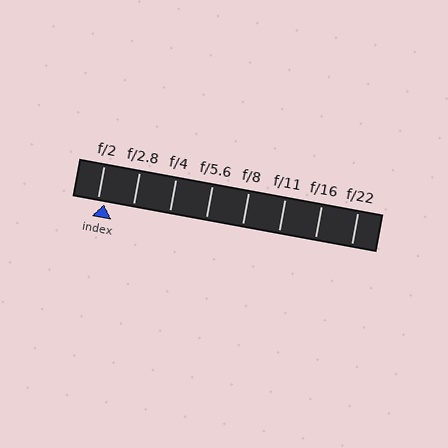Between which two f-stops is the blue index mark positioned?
The index mark is between f/2 and f/2.8.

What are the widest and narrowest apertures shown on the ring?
The widest aperture shown is f/2 and the narrowest is f/22.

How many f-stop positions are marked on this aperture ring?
There are 8 f-stop positions marked.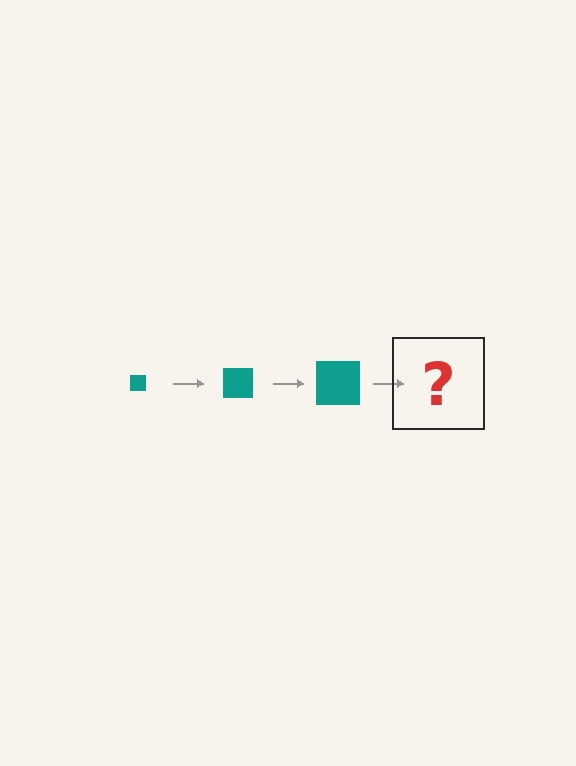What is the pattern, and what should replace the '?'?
The pattern is that the square gets progressively larger each step. The '?' should be a teal square, larger than the previous one.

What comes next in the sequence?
The next element should be a teal square, larger than the previous one.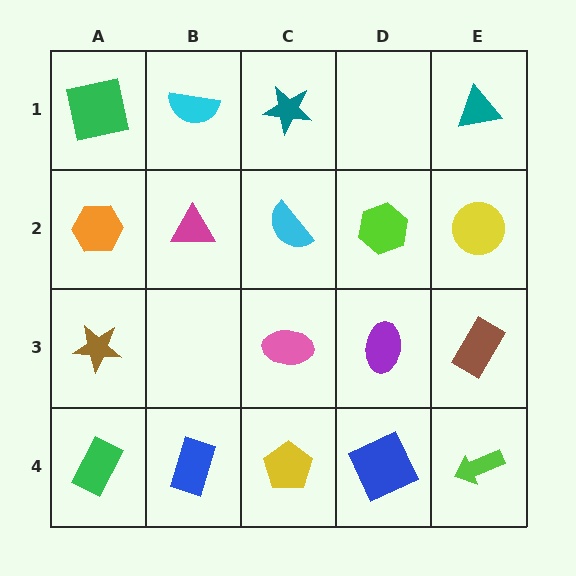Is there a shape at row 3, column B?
No, that cell is empty.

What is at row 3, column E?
A brown rectangle.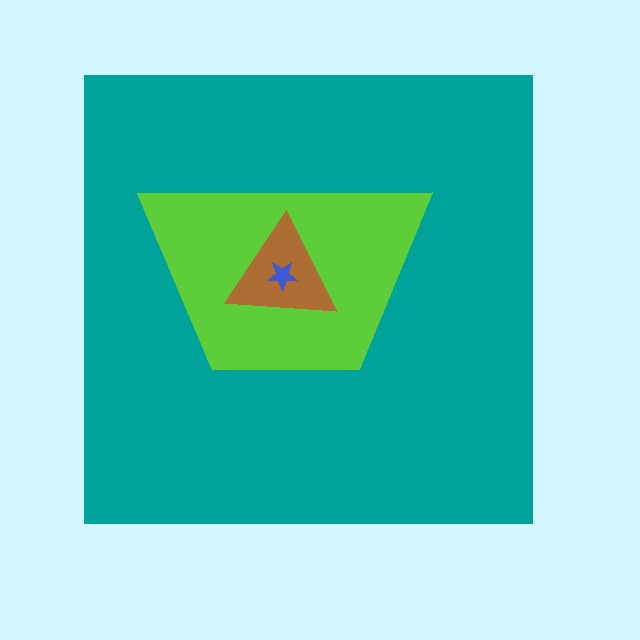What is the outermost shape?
The teal square.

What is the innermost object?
The blue star.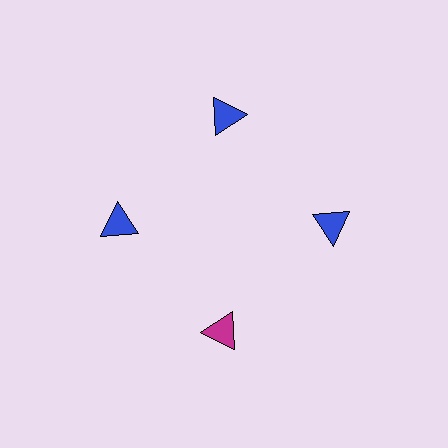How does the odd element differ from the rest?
It has a different color: magenta instead of blue.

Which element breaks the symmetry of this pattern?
The magenta triangle at roughly the 6 o'clock position breaks the symmetry. All other shapes are blue triangles.